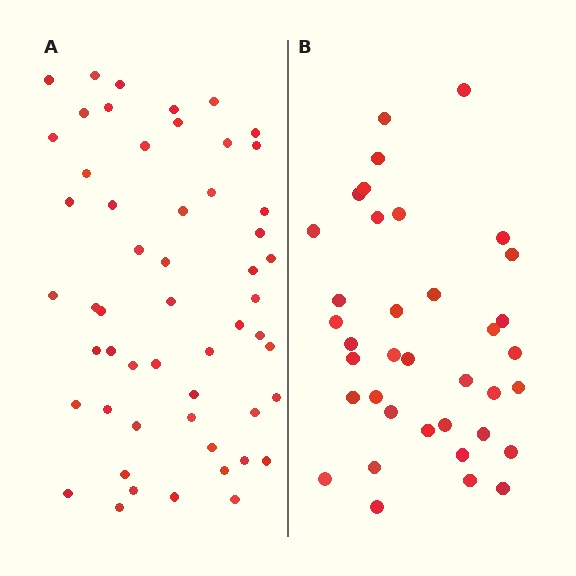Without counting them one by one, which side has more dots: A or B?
Region A (the left region) has more dots.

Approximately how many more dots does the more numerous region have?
Region A has approximately 15 more dots than region B.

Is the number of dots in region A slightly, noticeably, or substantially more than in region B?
Region A has substantially more. The ratio is roughly 1.5 to 1.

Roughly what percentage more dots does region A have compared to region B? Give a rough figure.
About 45% more.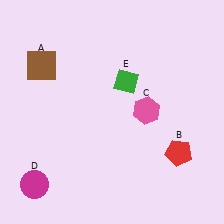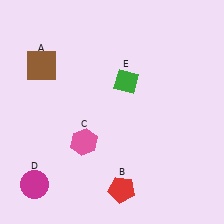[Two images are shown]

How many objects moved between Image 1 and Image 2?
2 objects moved between the two images.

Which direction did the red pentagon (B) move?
The red pentagon (B) moved left.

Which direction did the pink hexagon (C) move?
The pink hexagon (C) moved left.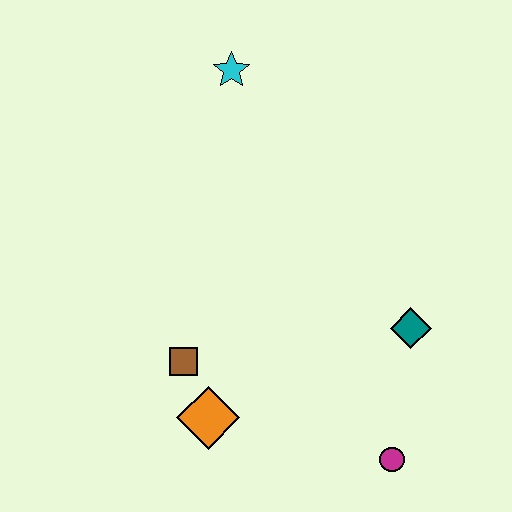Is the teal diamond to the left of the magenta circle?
No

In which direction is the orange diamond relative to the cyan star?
The orange diamond is below the cyan star.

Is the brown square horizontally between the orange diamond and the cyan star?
No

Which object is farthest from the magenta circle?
The cyan star is farthest from the magenta circle.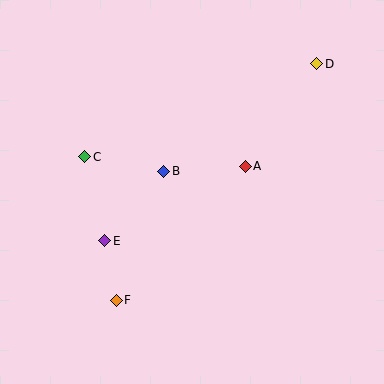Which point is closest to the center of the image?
Point B at (164, 171) is closest to the center.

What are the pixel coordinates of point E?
Point E is at (105, 241).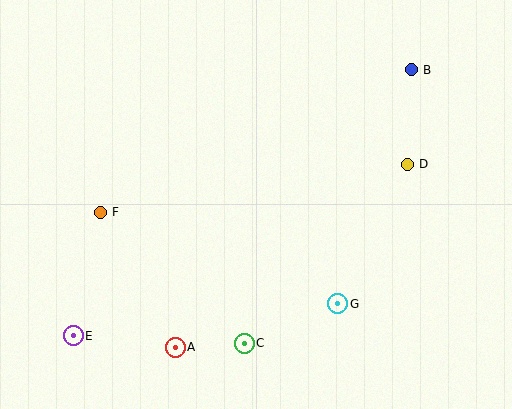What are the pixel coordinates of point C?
Point C is at (244, 343).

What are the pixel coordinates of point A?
Point A is at (176, 347).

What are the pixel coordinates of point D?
Point D is at (407, 164).